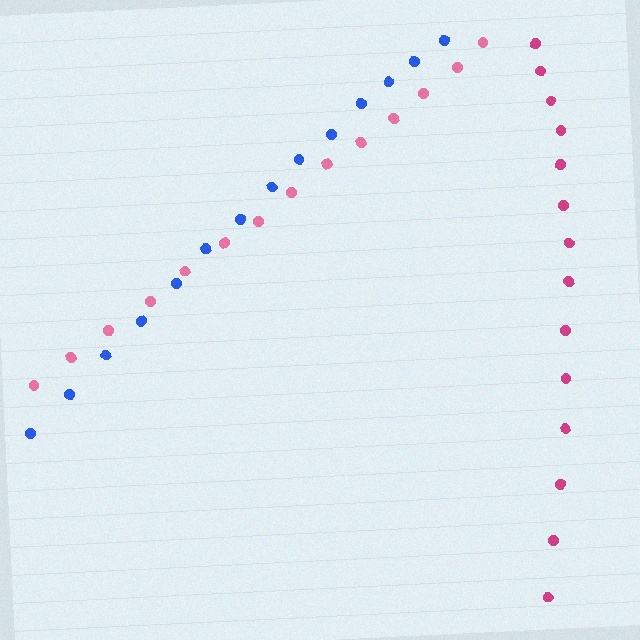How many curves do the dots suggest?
There are 3 distinct paths.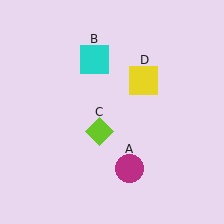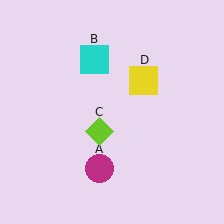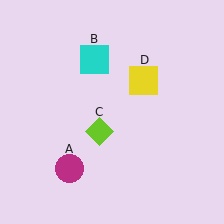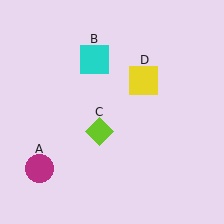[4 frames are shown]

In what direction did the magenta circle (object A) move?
The magenta circle (object A) moved left.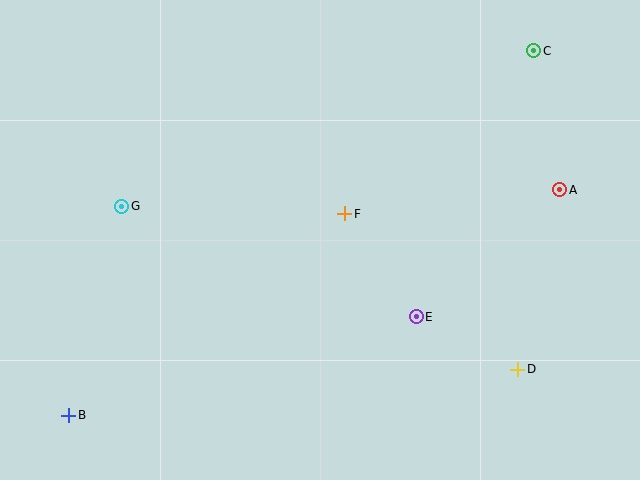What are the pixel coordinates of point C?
Point C is at (534, 51).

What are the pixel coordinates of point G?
Point G is at (122, 206).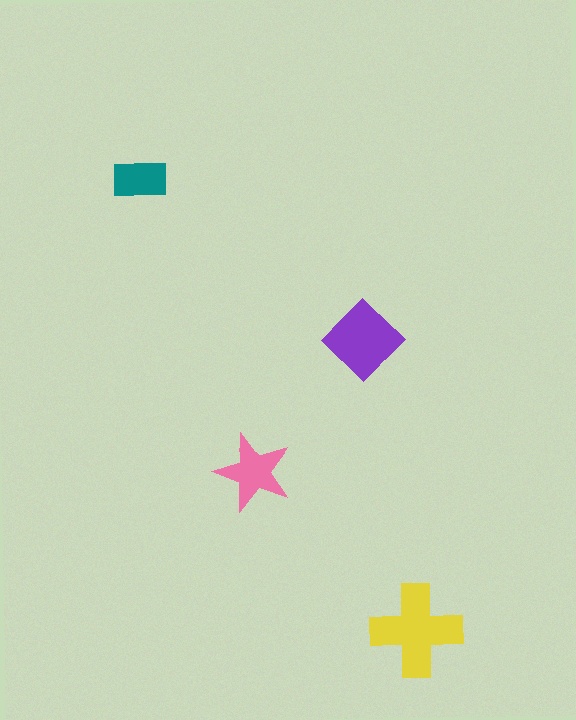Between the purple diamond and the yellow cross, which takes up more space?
The yellow cross.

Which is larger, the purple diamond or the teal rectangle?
The purple diamond.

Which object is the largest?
The yellow cross.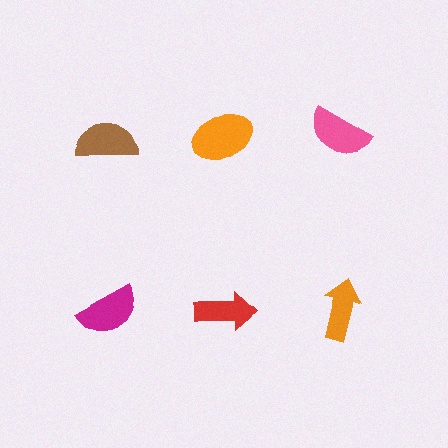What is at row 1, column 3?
A pink semicircle.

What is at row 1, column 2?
An orange ellipse.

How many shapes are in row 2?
3 shapes.